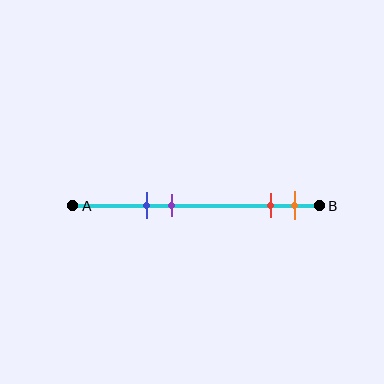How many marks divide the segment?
There are 4 marks dividing the segment.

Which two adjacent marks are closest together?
The red and orange marks are the closest adjacent pair.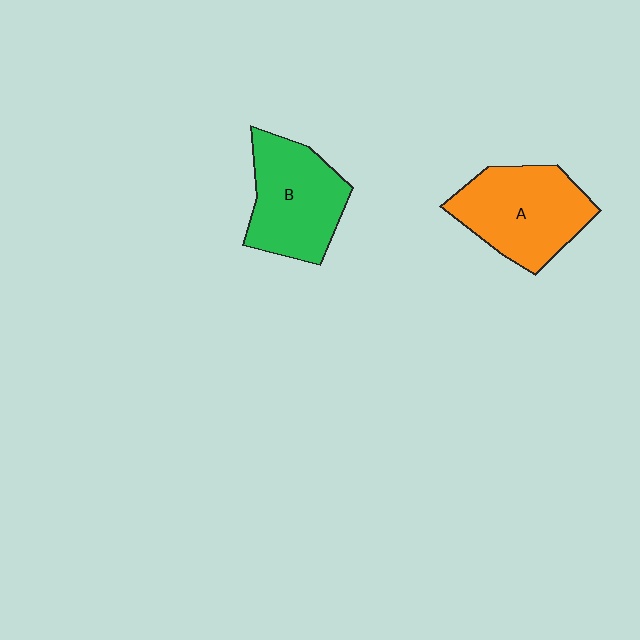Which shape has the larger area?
Shape A (orange).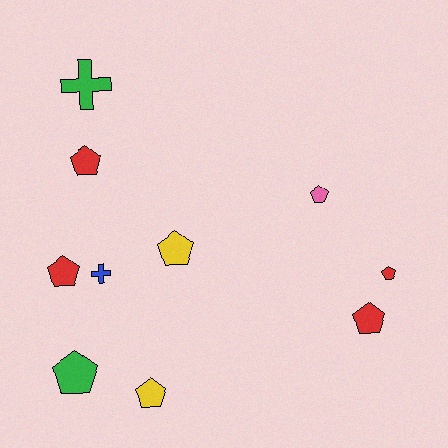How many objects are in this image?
There are 10 objects.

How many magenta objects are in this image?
There are no magenta objects.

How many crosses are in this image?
There are 2 crosses.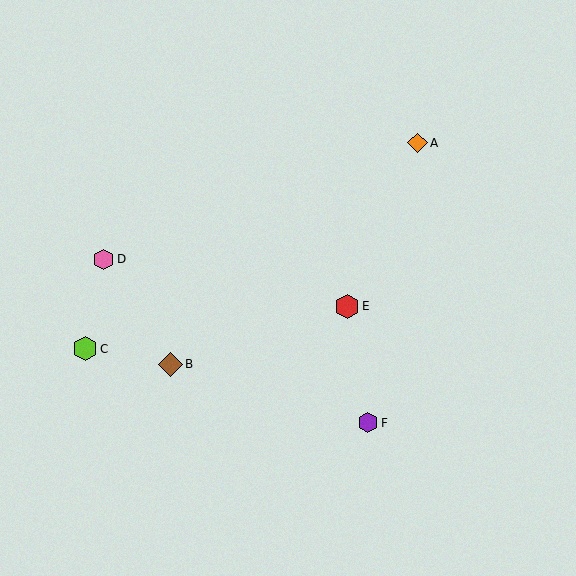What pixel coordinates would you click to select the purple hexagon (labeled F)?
Click at (368, 423) to select the purple hexagon F.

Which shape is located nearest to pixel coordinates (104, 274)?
The pink hexagon (labeled D) at (103, 259) is nearest to that location.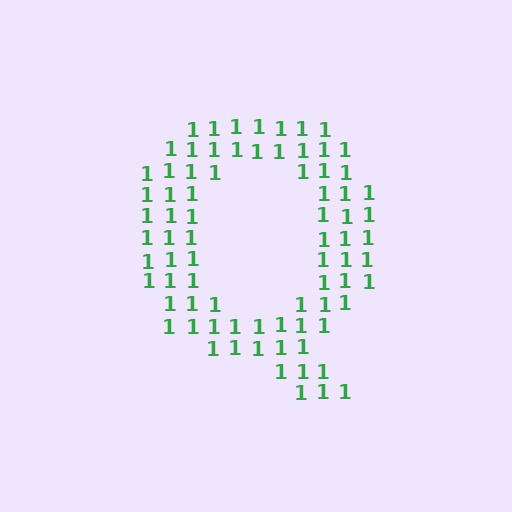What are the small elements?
The small elements are digit 1's.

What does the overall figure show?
The overall figure shows the letter Q.